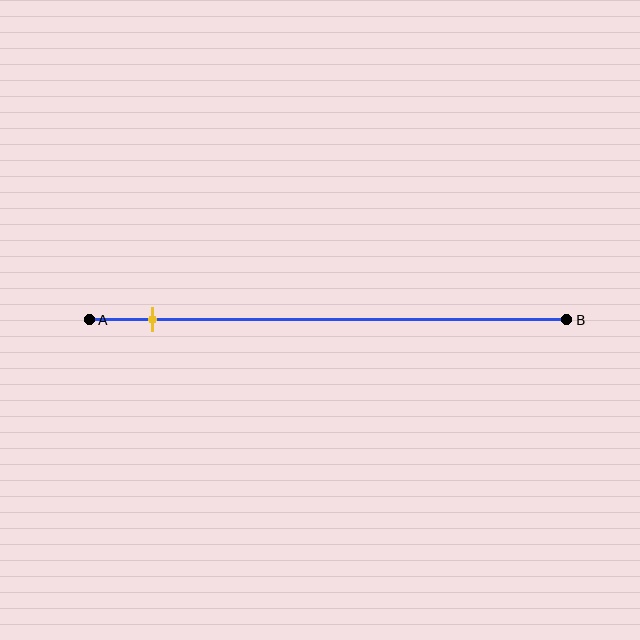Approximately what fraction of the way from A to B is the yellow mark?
The yellow mark is approximately 15% of the way from A to B.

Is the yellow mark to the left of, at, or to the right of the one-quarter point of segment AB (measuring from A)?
The yellow mark is to the left of the one-quarter point of segment AB.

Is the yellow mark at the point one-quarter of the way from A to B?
No, the mark is at about 15% from A, not at the 25% one-quarter point.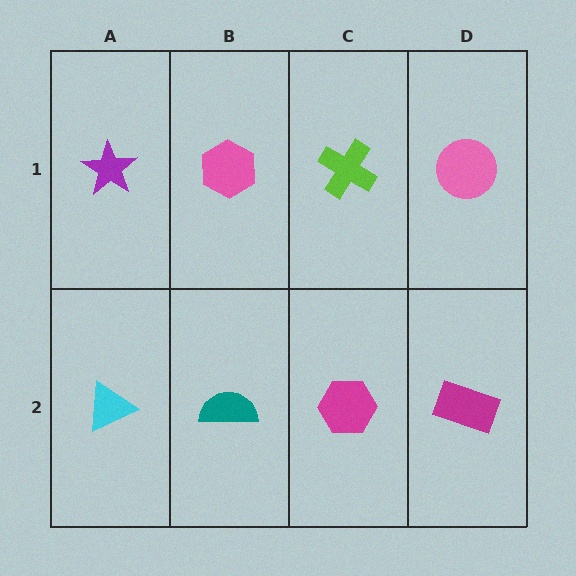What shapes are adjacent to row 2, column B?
A pink hexagon (row 1, column B), a cyan triangle (row 2, column A), a magenta hexagon (row 2, column C).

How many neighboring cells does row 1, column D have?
2.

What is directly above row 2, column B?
A pink hexagon.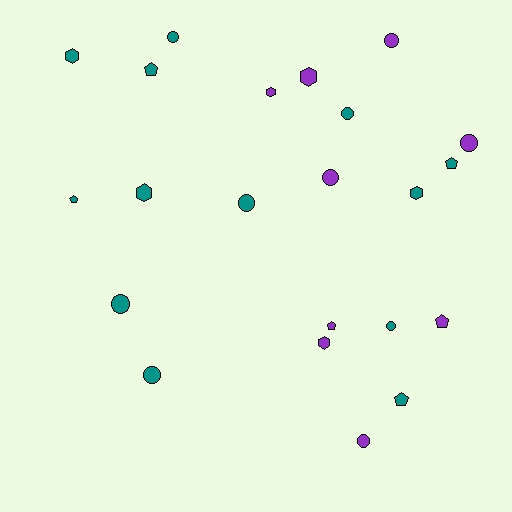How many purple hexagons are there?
There are 3 purple hexagons.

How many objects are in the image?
There are 22 objects.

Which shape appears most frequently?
Circle, with 10 objects.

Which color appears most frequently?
Teal, with 13 objects.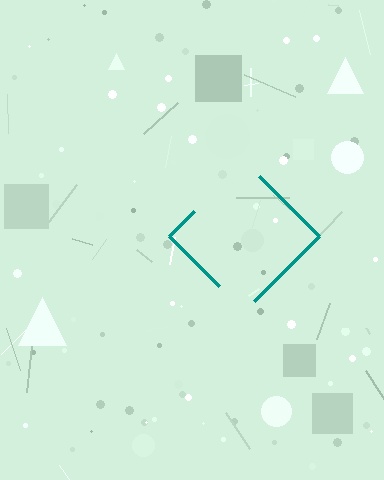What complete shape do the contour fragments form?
The contour fragments form a diamond.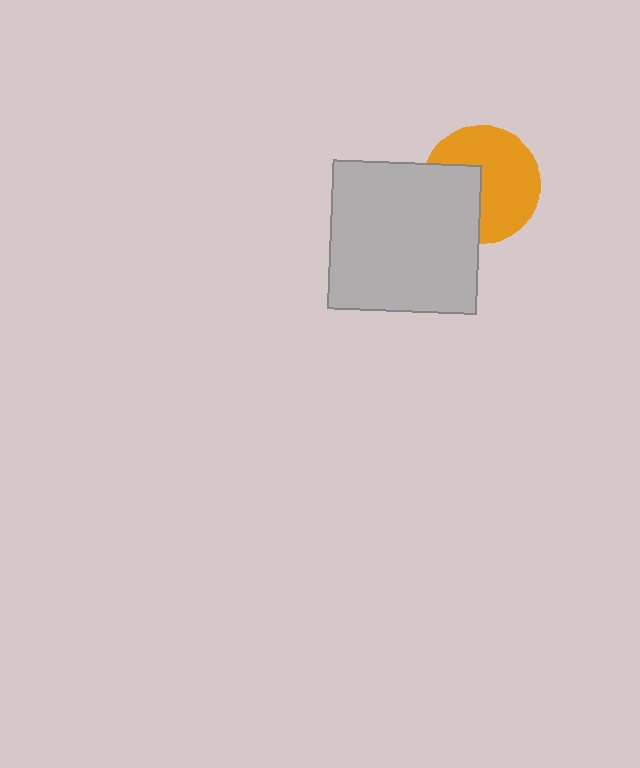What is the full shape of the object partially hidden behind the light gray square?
The partially hidden object is an orange circle.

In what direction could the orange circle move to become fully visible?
The orange circle could move right. That would shift it out from behind the light gray square entirely.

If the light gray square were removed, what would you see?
You would see the complete orange circle.